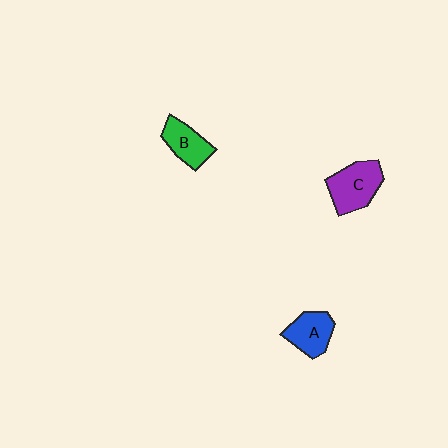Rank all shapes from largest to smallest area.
From largest to smallest: C (purple), A (blue), B (green).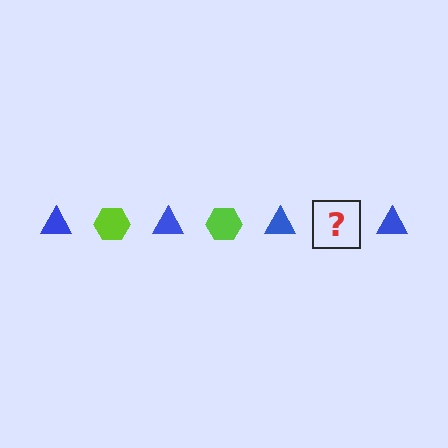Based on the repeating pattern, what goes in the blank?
The blank should be a lime hexagon.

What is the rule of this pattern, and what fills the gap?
The rule is that the pattern alternates between blue triangle and lime hexagon. The gap should be filled with a lime hexagon.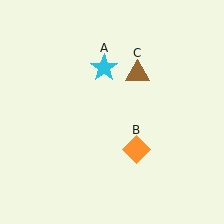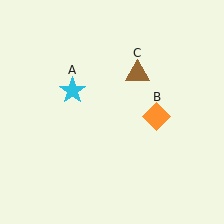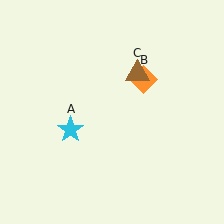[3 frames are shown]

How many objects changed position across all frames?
2 objects changed position: cyan star (object A), orange diamond (object B).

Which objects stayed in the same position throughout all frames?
Brown triangle (object C) remained stationary.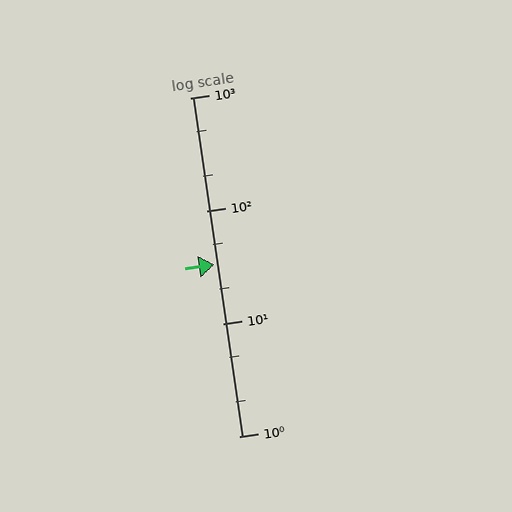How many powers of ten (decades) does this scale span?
The scale spans 3 decades, from 1 to 1000.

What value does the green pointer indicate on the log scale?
The pointer indicates approximately 33.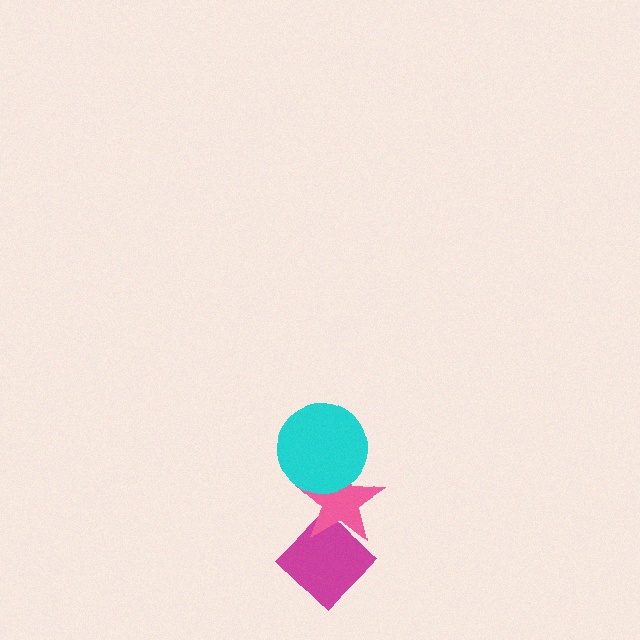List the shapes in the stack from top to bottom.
From top to bottom: the cyan circle, the pink star, the magenta diamond.